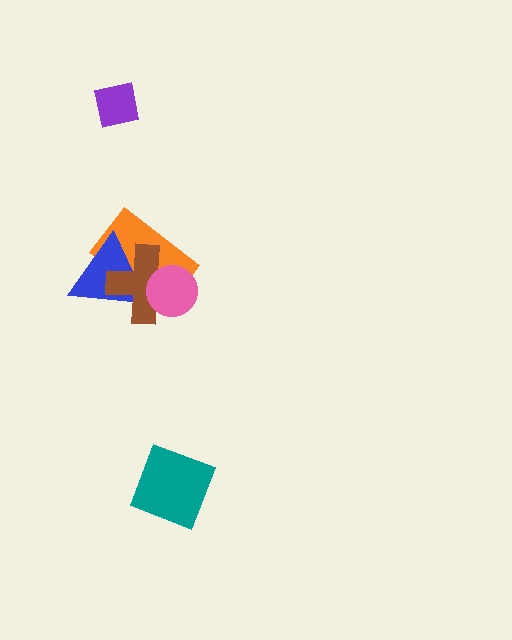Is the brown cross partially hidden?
Yes, it is partially covered by another shape.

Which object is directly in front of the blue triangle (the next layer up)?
The brown cross is directly in front of the blue triangle.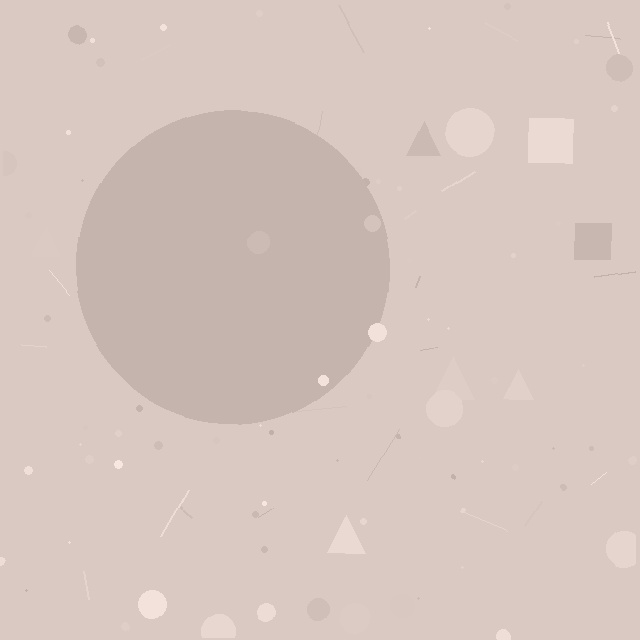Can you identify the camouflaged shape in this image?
The camouflaged shape is a circle.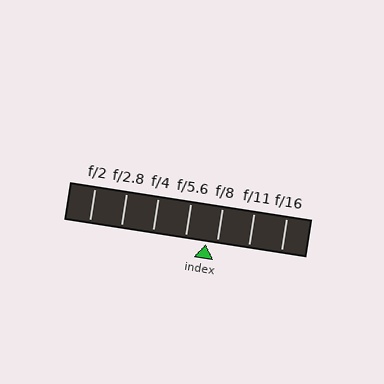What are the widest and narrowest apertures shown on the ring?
The widest aperture shown is f/2 and the narrowest is f/16.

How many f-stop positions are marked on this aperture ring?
There are 7 f-stop positions marked.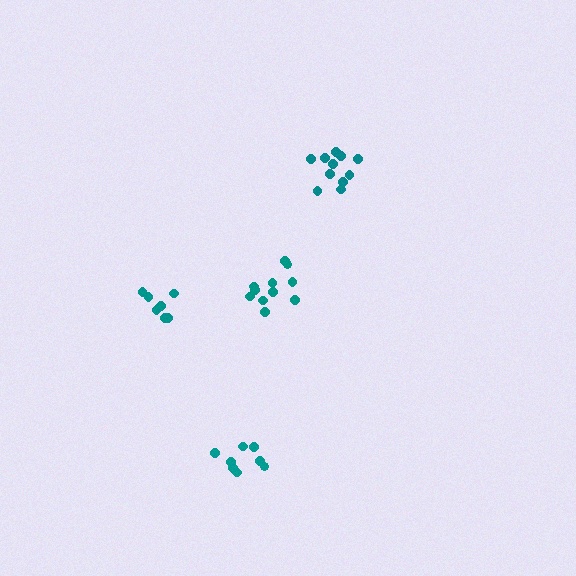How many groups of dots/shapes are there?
There are 4 groups.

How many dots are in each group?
Group 1: 7 dots, Group 2: 11 dots, Group 3: 11 dots, Group 4: 8 dots (37 total).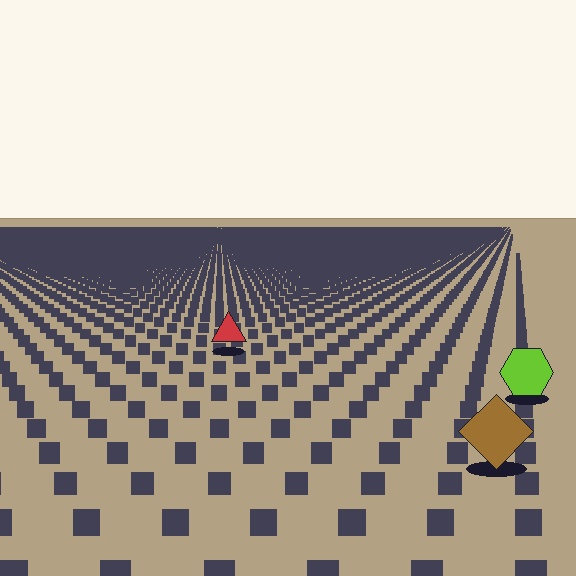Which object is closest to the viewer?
The brown diamond is closest. The texture marks near it are larger and more spread out.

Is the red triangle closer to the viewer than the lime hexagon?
No. The lime hexagon is closer — you can tell from the texture gradient: the ground texture is coarser near it.